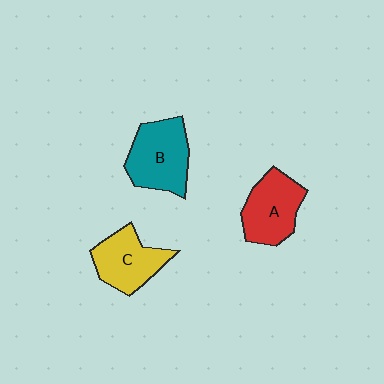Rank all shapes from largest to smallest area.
From largest to smallest: B (teal), A (red), C (yellow).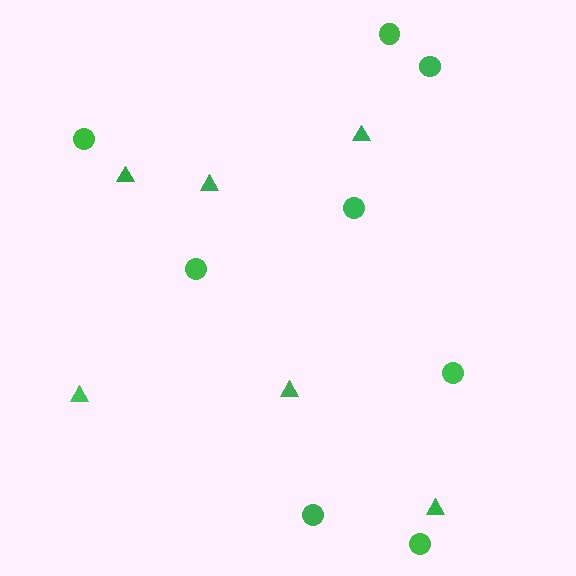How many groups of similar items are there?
There are 2 groups: one group of circles (8) and one group of triangles (6).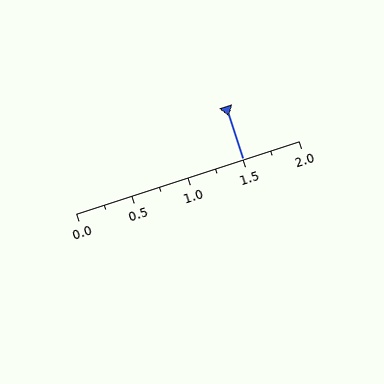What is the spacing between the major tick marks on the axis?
The major ticks are spaced 0.5 apart.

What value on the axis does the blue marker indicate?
The marker indicates approximately 1.5.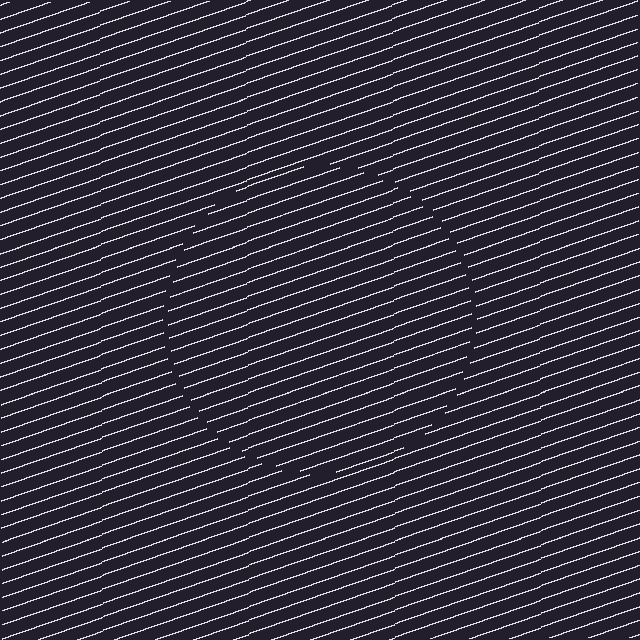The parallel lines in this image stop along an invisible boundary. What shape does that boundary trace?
An illusory circle. The interior of the shape contains the same grating, shifted by half a period — the contour is defined by the phase discontinuity where line-ends from the inner and outer gratings abut.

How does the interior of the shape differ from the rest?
The interior of the shape contains the same grating, shifted by half a period — the contour is defined by the phase discontinuity where line-ends from the inner and outer gratings abut.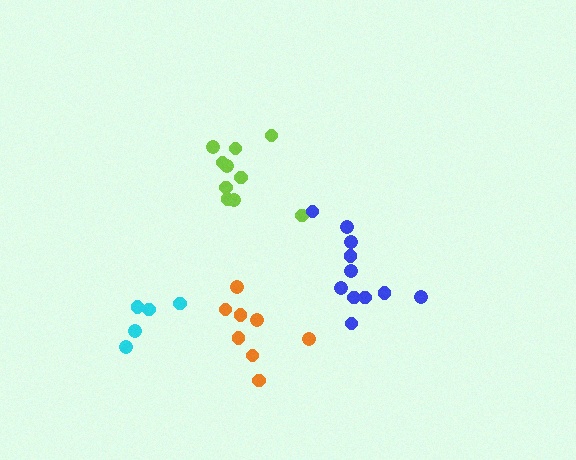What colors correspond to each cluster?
The clusters are colored: cyan, lime, blue, orange.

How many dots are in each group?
Group 1: 5 dots, Group 2: 10 dots, Group 3: 11 dots, Group 4: 8 dots (34 total).